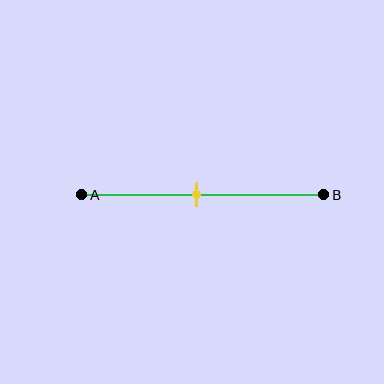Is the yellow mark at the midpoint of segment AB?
Yes, the mark is approximately at the midpoint.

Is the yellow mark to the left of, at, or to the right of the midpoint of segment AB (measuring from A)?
The yellow mark is approximately at the midpoint of segment AB.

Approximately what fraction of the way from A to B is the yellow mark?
The yellow mark is approximately 45% of the way from A to B.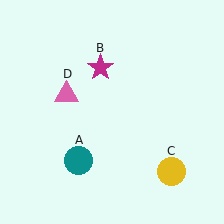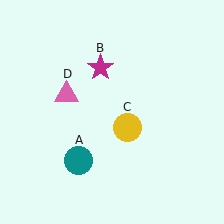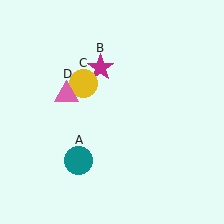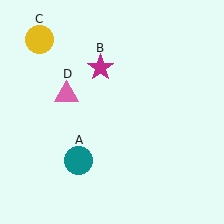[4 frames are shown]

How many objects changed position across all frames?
1 object changed position: yellow circle (object C).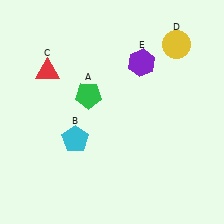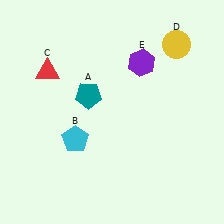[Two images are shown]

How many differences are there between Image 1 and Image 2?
There is 1 difference between the two images.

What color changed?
The pentagon (A) changed from green in Image 1 to teal in Image 2.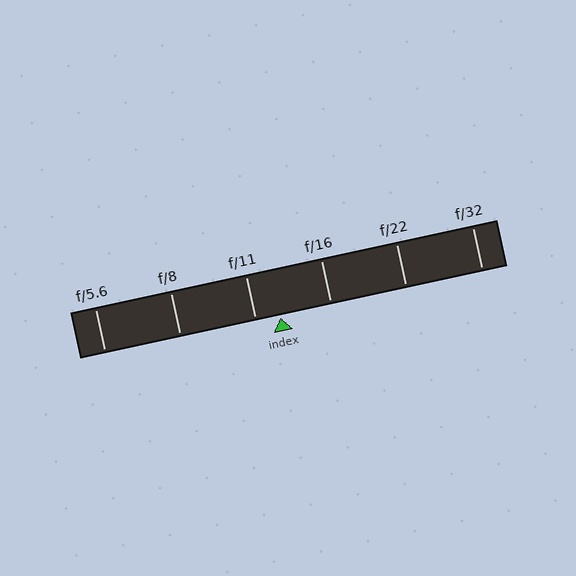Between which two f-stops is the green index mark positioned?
The index mark is between f/11 and f/16.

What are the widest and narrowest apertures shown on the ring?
The widest aperture shown is f/5.6 and the narrowest is f/32.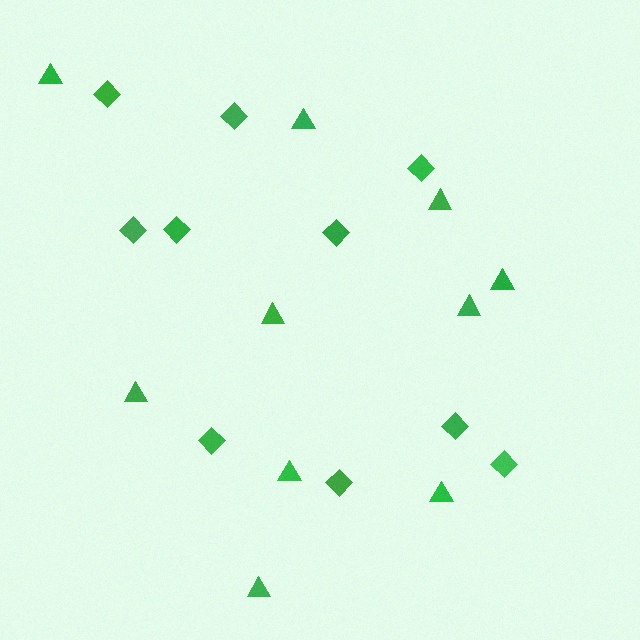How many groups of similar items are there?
There are 2 groups: one group of diamonds (10) and one group of triangles (10).